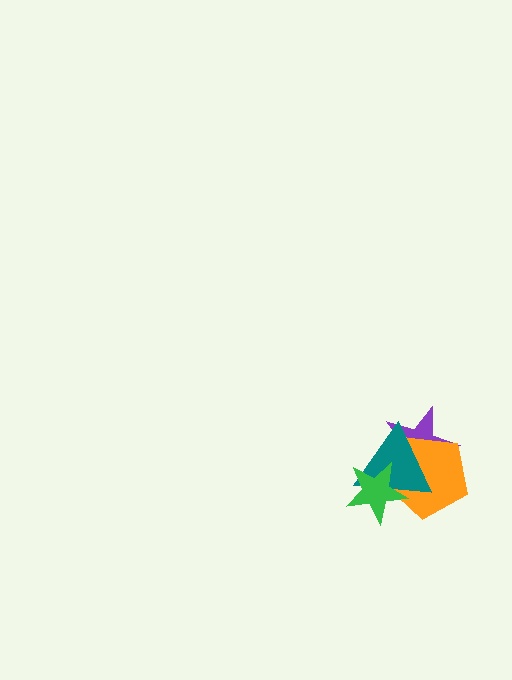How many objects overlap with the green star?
3 objects overlap with the green star.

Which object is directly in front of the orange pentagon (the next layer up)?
The teal triangle is directly in front of the orange pentagon.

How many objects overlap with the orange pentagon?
3 objects overlap with the orange pentagon.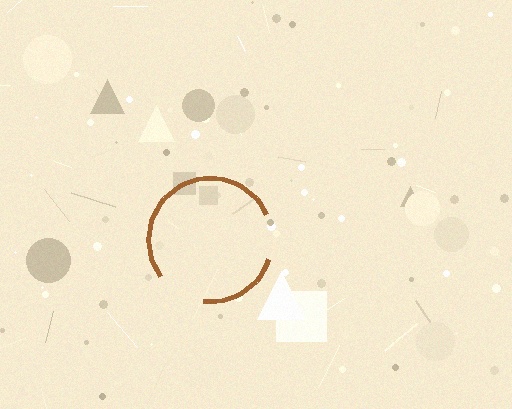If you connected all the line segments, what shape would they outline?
They would outline a circle.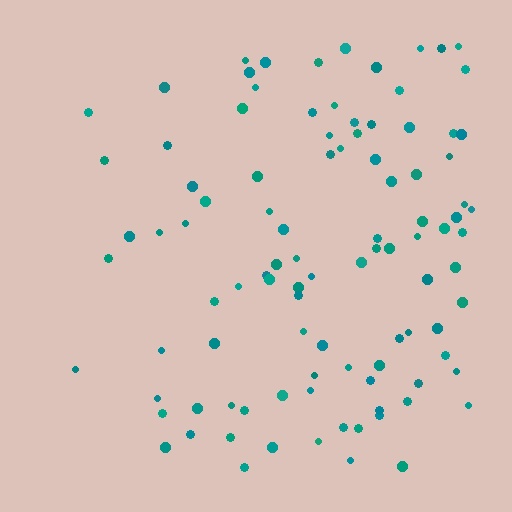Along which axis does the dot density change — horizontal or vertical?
Horizontal.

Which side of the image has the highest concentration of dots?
The right.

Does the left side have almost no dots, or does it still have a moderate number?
Still a moderate number, just noticeably fewer than the right.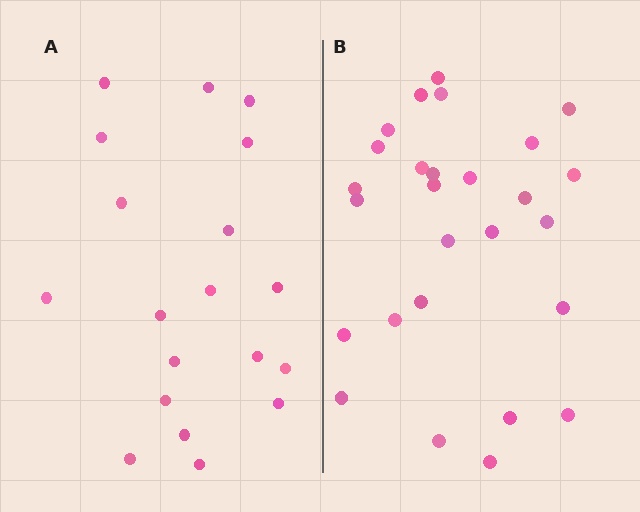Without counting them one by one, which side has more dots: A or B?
Region B (the right region) has more dots.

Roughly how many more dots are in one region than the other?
Region B has roughly 8 or so more dots than region A.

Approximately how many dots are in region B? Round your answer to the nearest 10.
About 30 dots. (The exact count is 27, which rounds to 30.)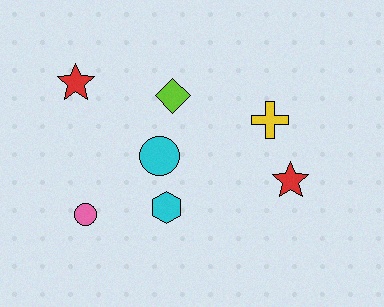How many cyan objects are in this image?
There are 2 cyan objects.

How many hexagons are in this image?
There is 1 hexagon.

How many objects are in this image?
There are 7 objects.